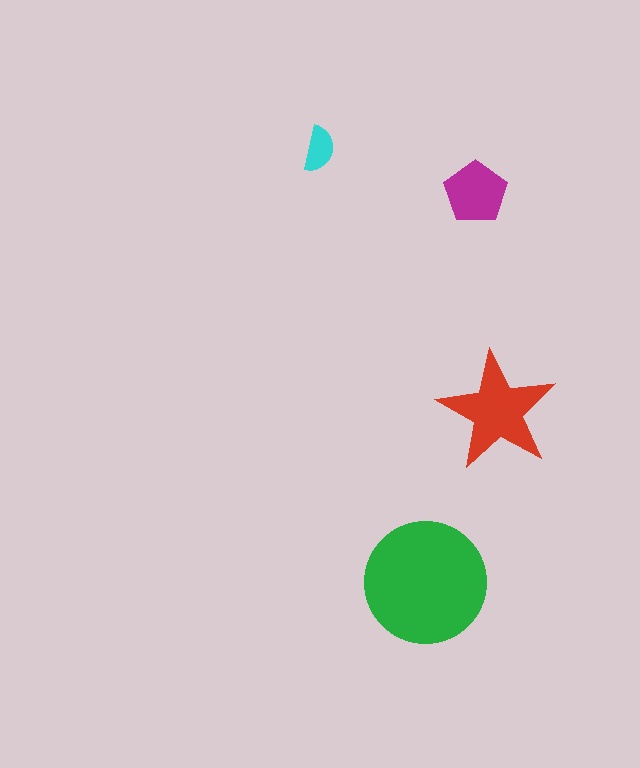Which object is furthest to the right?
The red star is rightmost.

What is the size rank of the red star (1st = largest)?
2nd.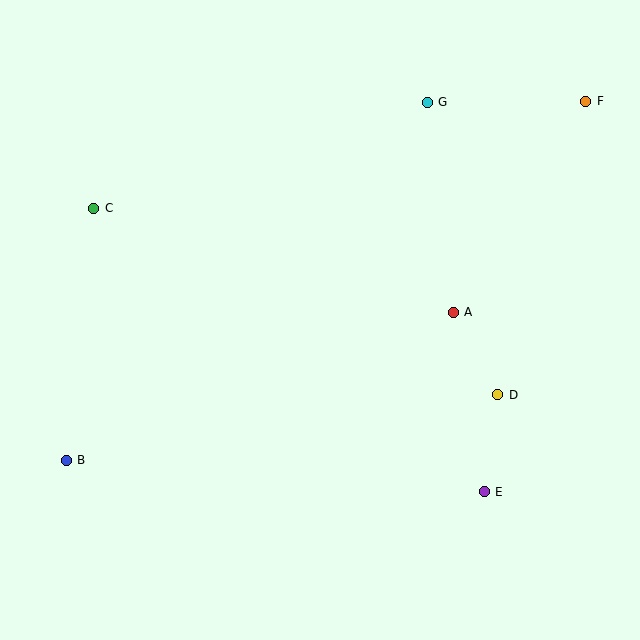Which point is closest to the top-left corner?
Point C is closest to the top-left corner.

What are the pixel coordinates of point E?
Point E is at (484, 492).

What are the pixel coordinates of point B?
Point B is at (66, 460).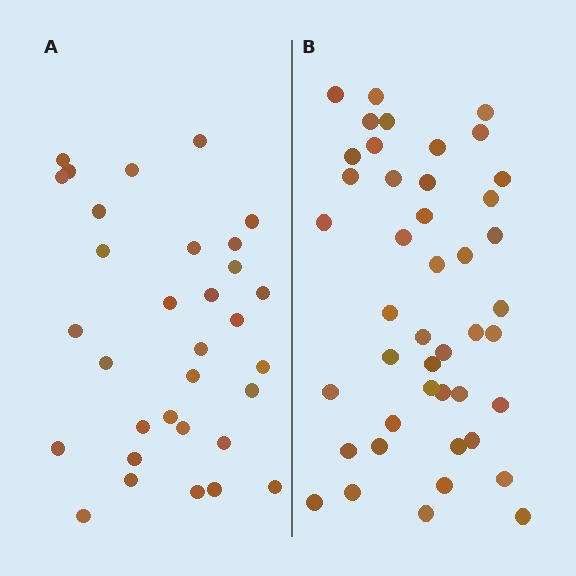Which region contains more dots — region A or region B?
Region B (the right region) has more dots.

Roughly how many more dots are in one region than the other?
Region B has roughly 12 or so more dots than region A.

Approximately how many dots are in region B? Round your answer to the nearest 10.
About 40 dots. (The exact count is 44, which rounds to 40.)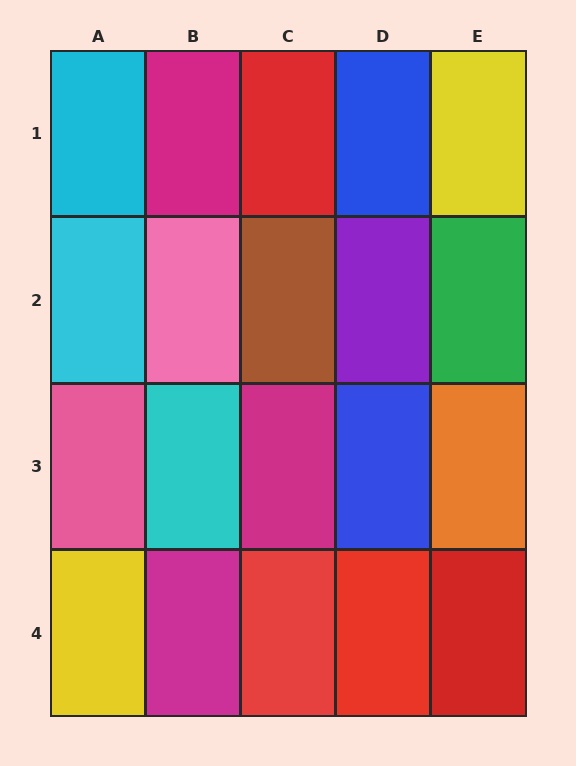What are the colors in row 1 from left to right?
Cyan, magenta, red, blue, yellow.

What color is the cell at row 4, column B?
Magenta.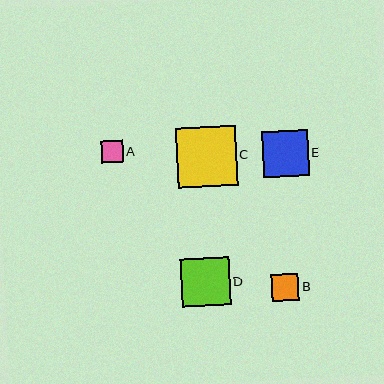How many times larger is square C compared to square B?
Square C is approximately 2.2 times the size of square B.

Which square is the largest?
Square C is the largest with a size of approximately 60 pixels.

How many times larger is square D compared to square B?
Square D is approximately 1.7 times the size of square B.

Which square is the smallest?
Square A is the smallest with a size of approximately 22 pixels.